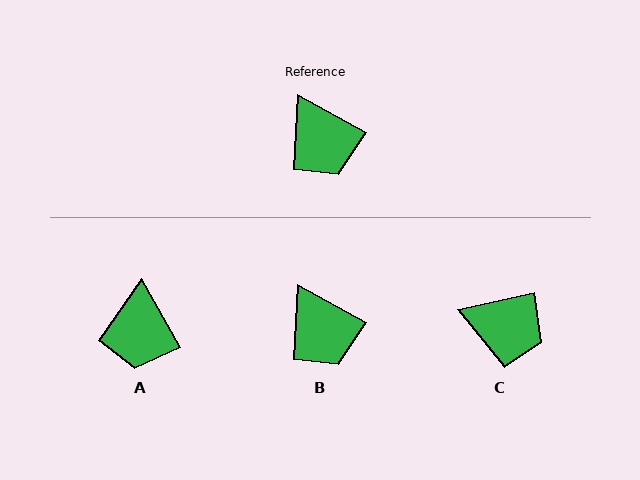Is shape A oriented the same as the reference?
No, it is off by about 31 degrees.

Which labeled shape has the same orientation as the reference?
B.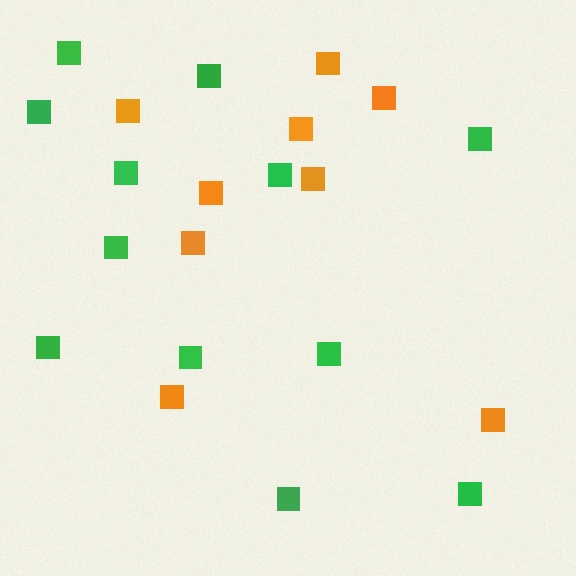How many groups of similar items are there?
There are 2 groups: one group of orange squares (9) and one group of green squares (12).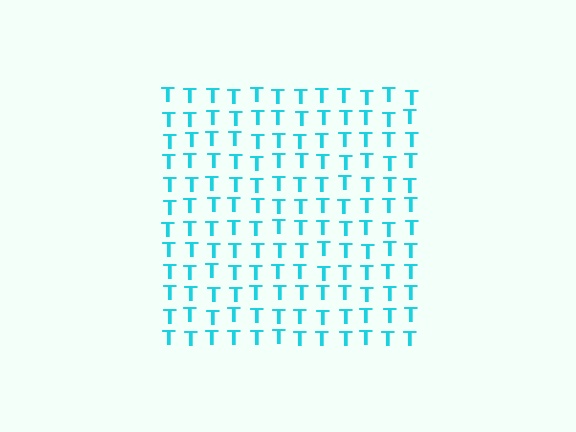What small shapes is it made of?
It is made of small letter T's.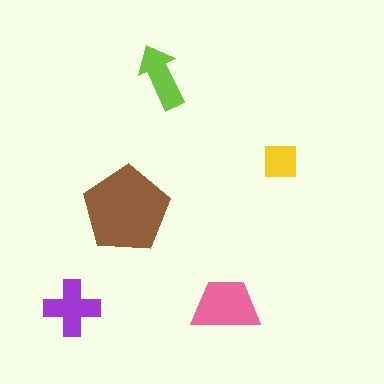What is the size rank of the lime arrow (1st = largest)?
4th.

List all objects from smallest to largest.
The yellow square, the lime arrow, the purple cross, the pink trapezoid, the brown pentagon.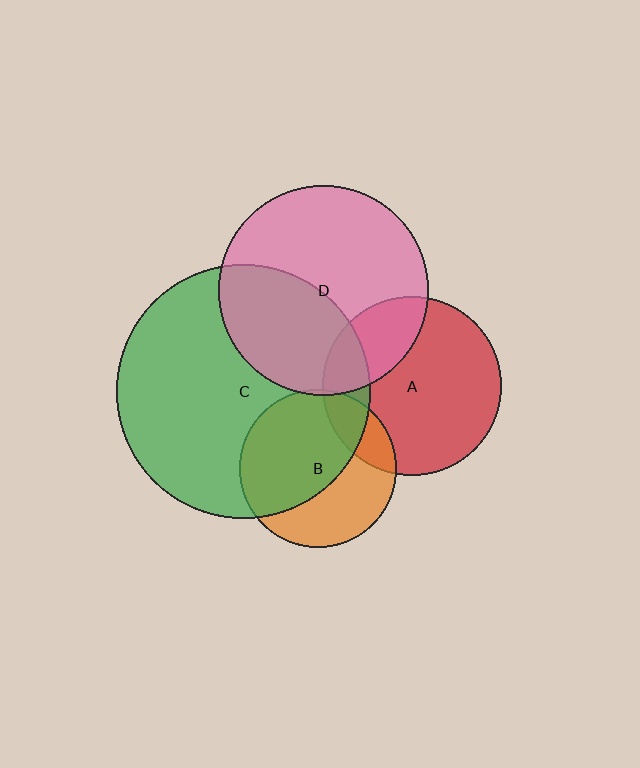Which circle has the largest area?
Circle C (green).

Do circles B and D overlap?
Yes.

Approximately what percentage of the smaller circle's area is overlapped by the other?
Approximately 5%.